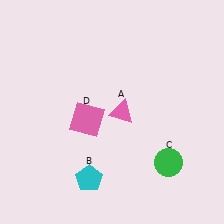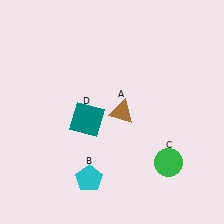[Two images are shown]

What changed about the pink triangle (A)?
In Image 1, A is pink. In Image 2, it changed to brown.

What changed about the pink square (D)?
In Image 1, D is pink. In Image 2, it changed to teal.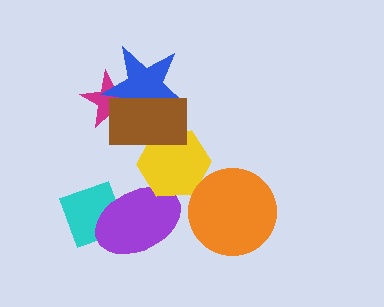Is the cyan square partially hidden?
Yes, it is partially covered by another shape.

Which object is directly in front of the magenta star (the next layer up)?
The blue star is directly in front of the magenta star.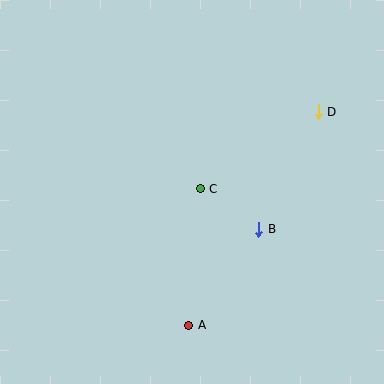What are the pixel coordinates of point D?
Point D is at (318, 112).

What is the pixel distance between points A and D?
The distance between A and D is 250 pixels.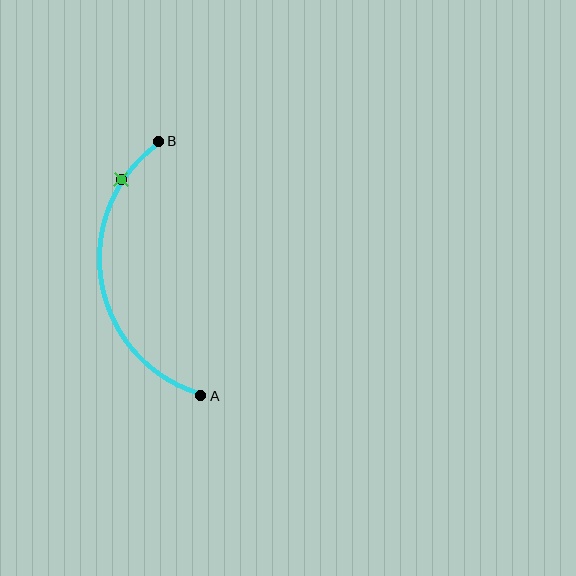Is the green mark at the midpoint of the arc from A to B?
No. The green mark lies on the arc but is closer to endpoint B. The arc midpoint would be at the point on the curve equidistant along the arc from both A and B.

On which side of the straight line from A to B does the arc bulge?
The arc bulges to the left of the straight line connecting A and B.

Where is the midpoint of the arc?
The arc midpoint is the point on the curve farthest from the straight line joining A and B. It sits to the left of that line.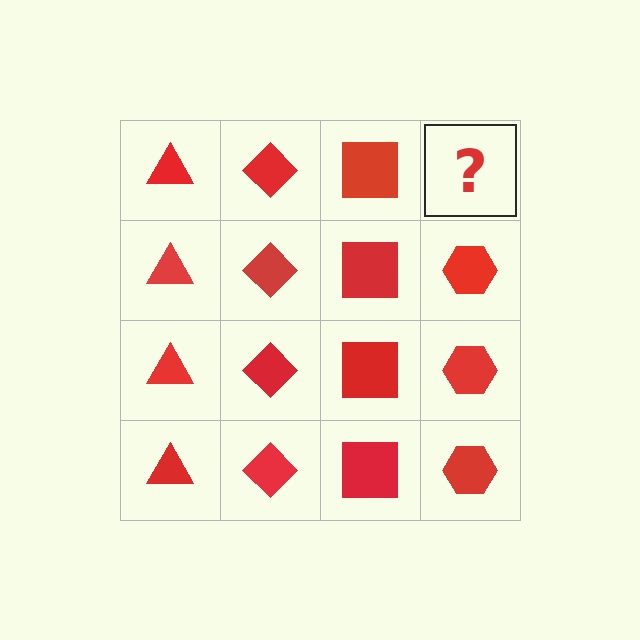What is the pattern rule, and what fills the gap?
The rule is that each column has a consistent shape. The gap should be filled with a red hexagon.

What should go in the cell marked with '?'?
The missing cell should contain a red hexagon.